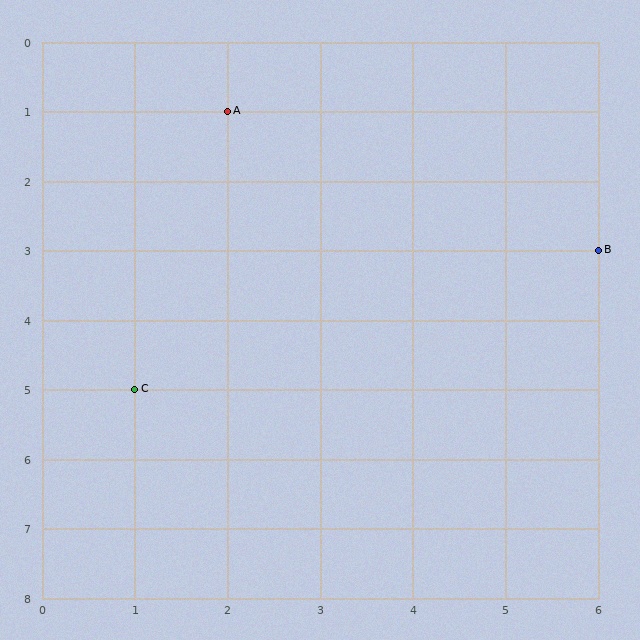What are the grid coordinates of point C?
Point C is at grid coordinates (1, 5).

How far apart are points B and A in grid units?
Points B and A are 4 columns and 2 rows apart (about 4.5 grid units diagonally).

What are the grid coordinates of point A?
Point A is at grid coordinates (2, 1).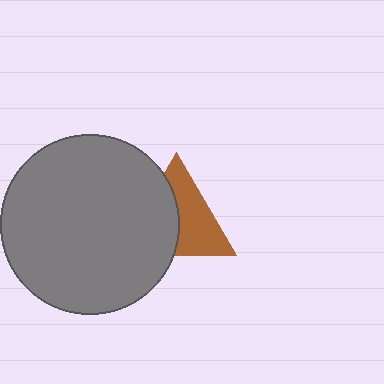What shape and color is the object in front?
The object in front is a gray circle.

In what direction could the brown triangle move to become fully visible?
The brown triangle could move right. That would shift it out from behind the gray circle entirely.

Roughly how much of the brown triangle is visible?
About half of it is visible (roughly 53%).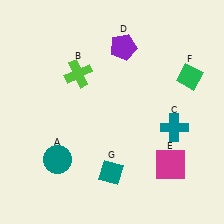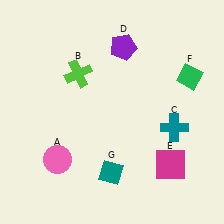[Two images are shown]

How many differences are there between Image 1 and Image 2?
There is 1 difference between the two images.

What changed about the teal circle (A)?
In Image 1, A is teal. In Image 2, it changed to pink.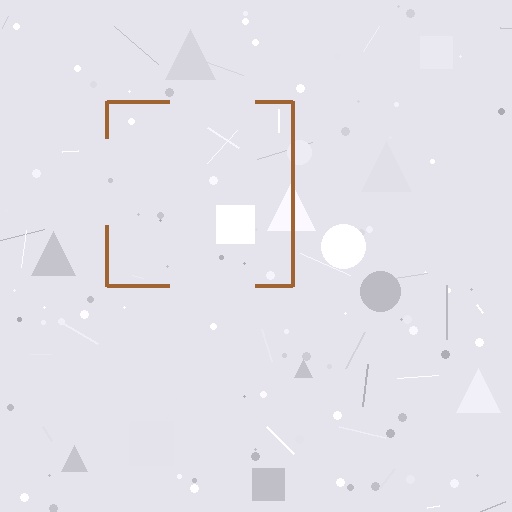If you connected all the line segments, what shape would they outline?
They would outline a square.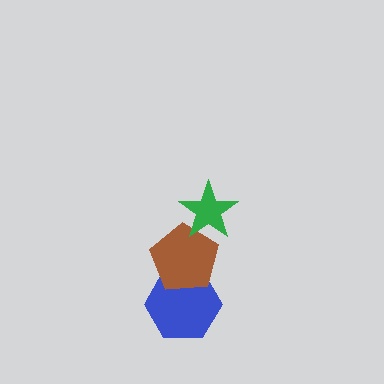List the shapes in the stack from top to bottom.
From top to bottom: the green star, the brown pentagon, the blue hexagon.